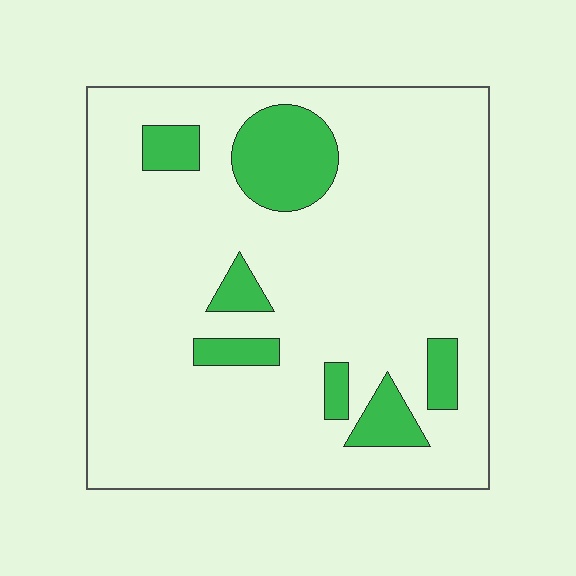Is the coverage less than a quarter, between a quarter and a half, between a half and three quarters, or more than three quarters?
Less than a quarter.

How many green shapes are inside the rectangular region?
7.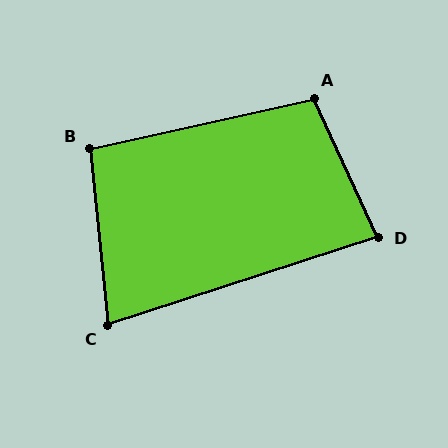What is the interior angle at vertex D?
Approximately 83 degrees (acute).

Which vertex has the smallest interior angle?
C, at approximately 78 degrees.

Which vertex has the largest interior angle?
A, at approximately 102 degrees.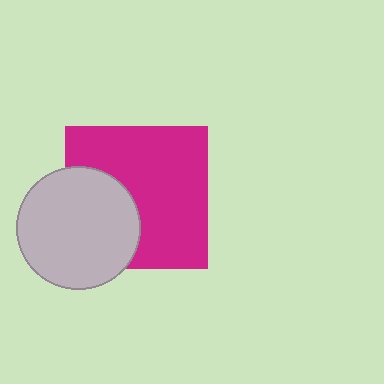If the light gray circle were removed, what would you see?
You would see the complete magenta square.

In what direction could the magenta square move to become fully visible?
The magenta square could move right. That would shift it out from behind the light gray circle entirely.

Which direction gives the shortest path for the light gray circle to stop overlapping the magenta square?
Moving left gives the shortest separation.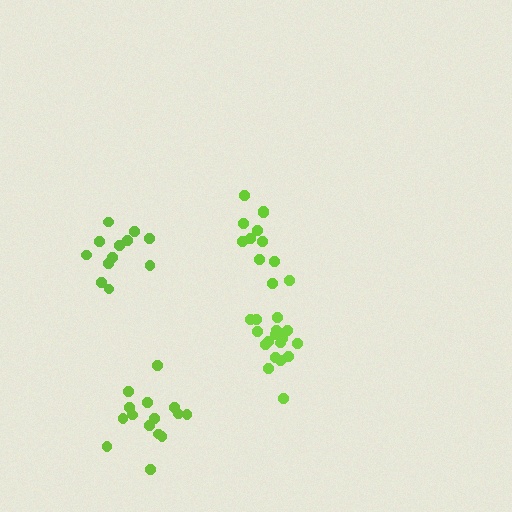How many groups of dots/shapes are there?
There are 4 groups.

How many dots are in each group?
Group 1: 18 dots, Group 2: 12 dots, Group 3: 12 dots, Group 4: 15 dots (57 total).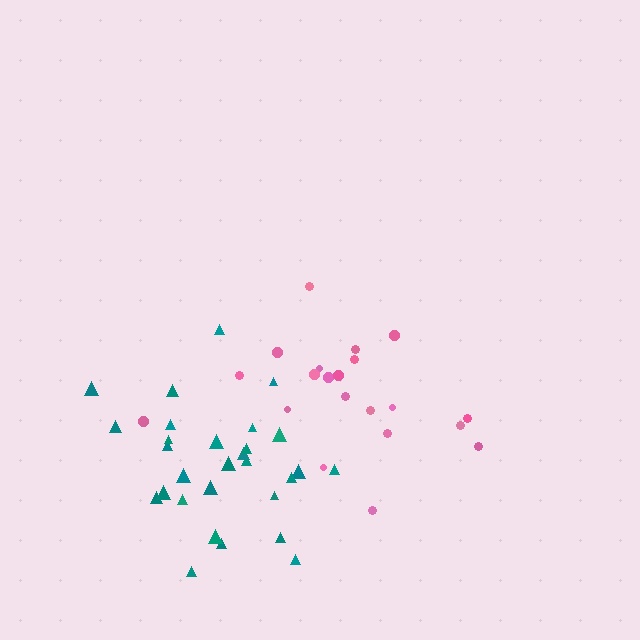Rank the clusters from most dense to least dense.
teal, pink.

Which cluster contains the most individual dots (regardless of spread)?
Teal (29).